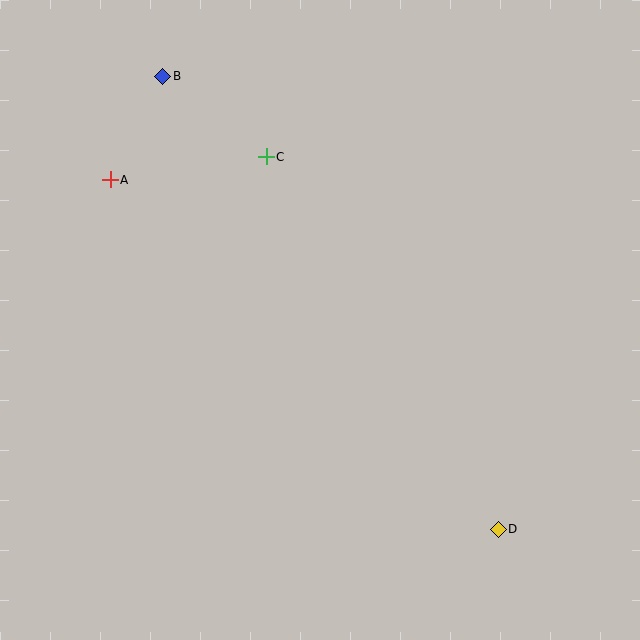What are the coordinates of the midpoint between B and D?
The midpoint between B and D is at (330, 303).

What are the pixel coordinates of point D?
Point D is at (498, 529).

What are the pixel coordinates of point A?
Point A is at (110, 180).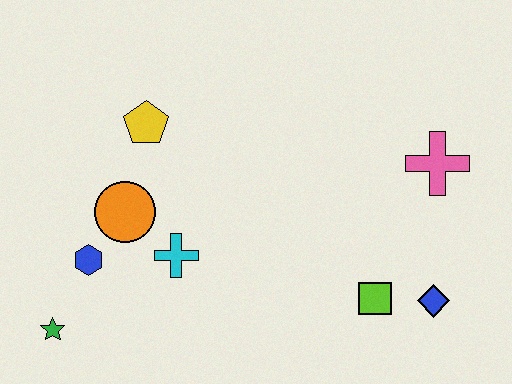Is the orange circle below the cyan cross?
No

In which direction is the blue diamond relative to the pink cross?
The blue diamond is below the pink cross.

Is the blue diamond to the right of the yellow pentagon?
Yes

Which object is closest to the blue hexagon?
The orange circle is closest to the blue hexagon.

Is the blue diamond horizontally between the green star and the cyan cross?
No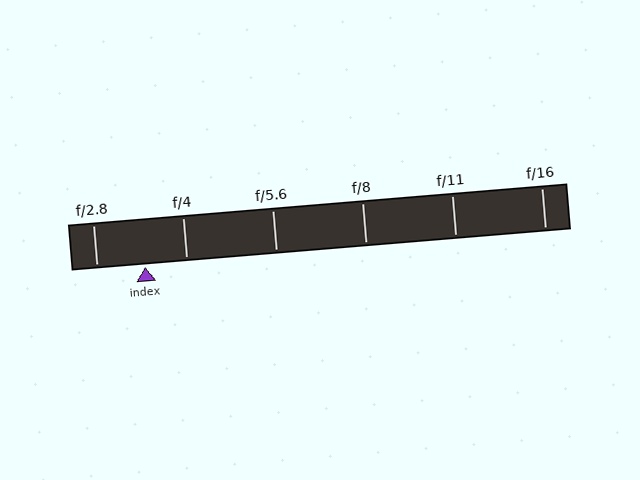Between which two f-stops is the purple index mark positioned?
The index mark is between f/2.8 and f/4.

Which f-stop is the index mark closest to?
The index mark is closest to f/4.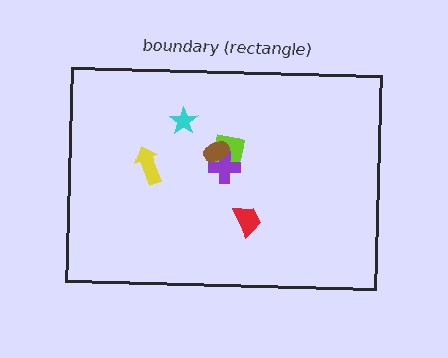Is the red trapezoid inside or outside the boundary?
Inside.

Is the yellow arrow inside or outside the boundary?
Inside.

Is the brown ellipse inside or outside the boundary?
Inside.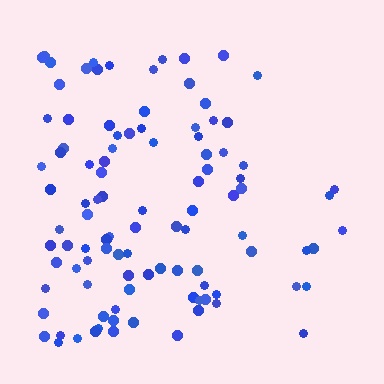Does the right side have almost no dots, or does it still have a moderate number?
Still a moderate number, just noticeably fewer than the left.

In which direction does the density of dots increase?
From right to left, with the left side densest.